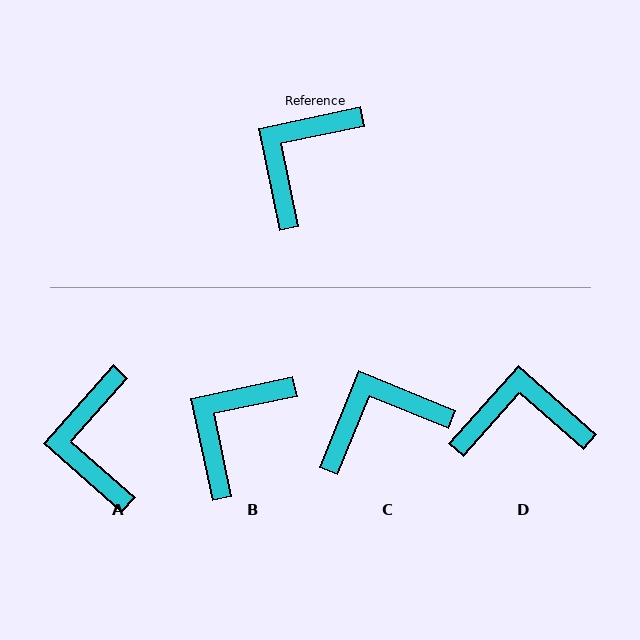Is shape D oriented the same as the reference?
No, it is off by about 53 degrees.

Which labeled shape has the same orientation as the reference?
B.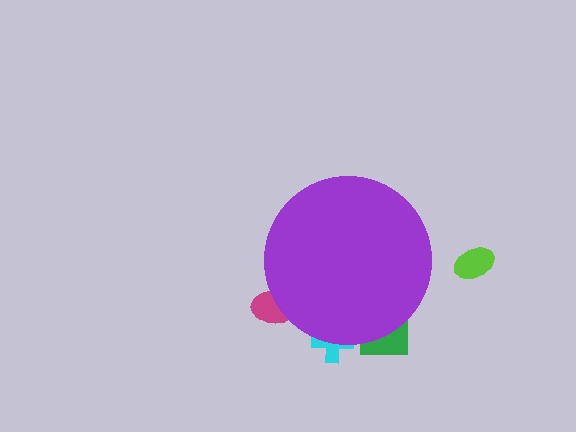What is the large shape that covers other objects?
A purple circle.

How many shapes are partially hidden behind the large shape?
3 shapes are partially hidden.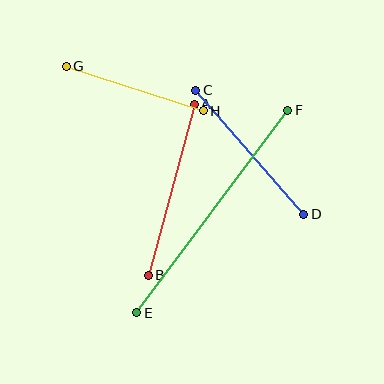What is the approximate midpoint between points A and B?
The midpoint is at approximately (171, 190) pixels.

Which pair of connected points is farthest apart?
Points E and F are farthest apart.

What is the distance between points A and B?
The distance is approximately 177 pixels.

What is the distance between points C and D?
The distance is approximately 165 pixels.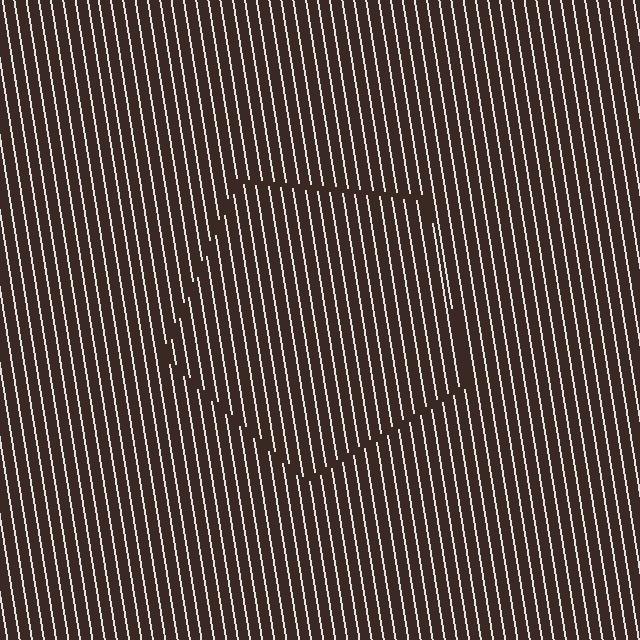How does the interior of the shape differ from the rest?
The interior of the shape contains the same grating, shifted by half a period — the contour is defined by the phase discontinuity where line-ends from the inner and outer gratings abut.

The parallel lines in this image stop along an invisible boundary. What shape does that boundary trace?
An illusory pentagon. The interior of the shape contains the same grating, shifted by half a period — the contour is defined by the phase discontinuity where line-ends from the inner and outer gratings abut.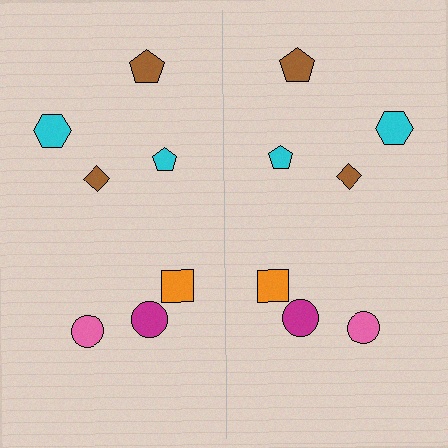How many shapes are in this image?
There are 14 shapes in this image.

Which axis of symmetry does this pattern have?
The pattern has a vertical axis of symmetry running through the center of the image.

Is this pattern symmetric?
Yes, this pattern has bilateral (reflection) symmetry.